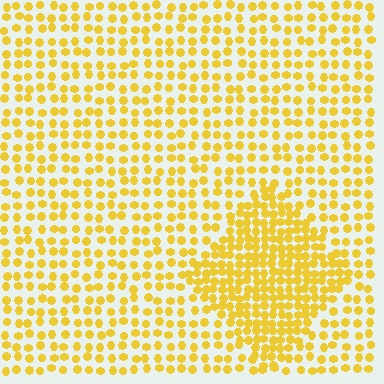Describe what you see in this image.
The image contains small yellow elements arranged at two different densities. A diamond-shaped region is visible where the elements are more densely packed than the surrounding area.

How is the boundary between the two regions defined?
The boundary is defined by a change in element density (approximately 2.0x ratio). All elements are the same color, size, and shape.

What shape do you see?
I see a diamond.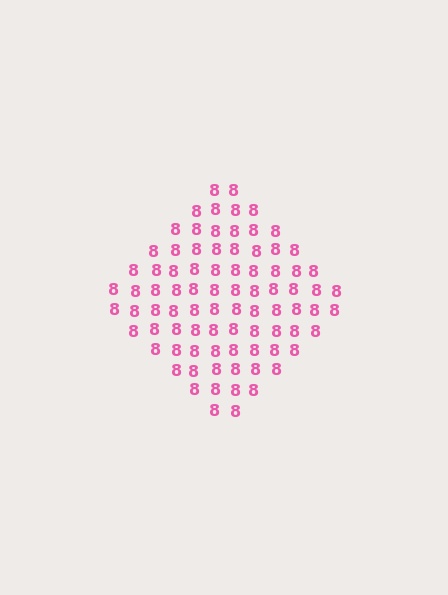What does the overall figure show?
The overall figure shows a diamond.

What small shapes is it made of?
It is made of small digit 8's.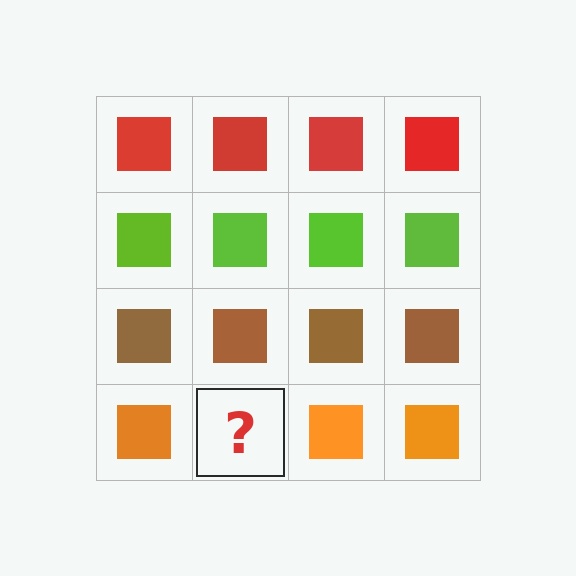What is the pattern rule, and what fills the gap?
The rule is that each row has a consistent color. The gap should be filled with an orange square.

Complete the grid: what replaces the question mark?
The question mark should be replaced with an orange square.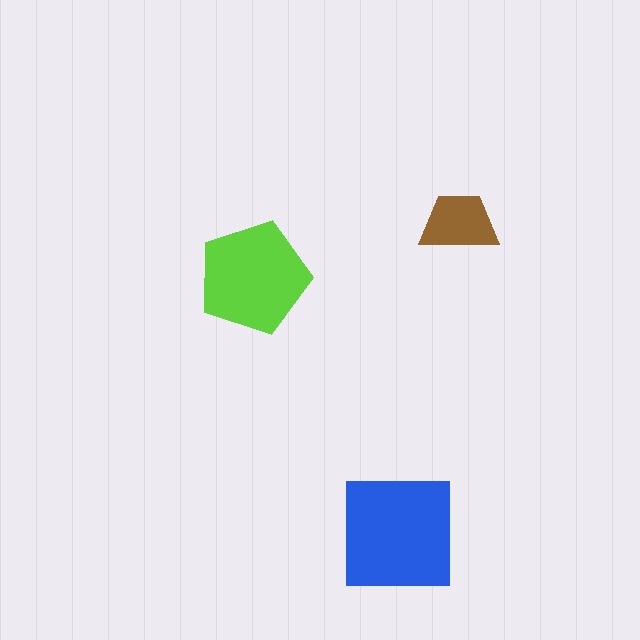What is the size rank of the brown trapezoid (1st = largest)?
3rd.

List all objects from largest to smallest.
The blue square, the lime pentagon, the brown trapezoid.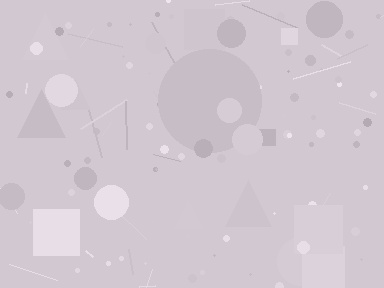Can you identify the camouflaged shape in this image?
The camouflaged shape is a circle.